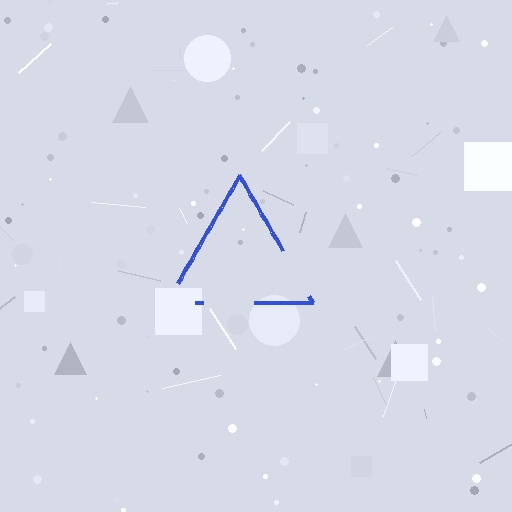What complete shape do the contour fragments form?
The contour fragments form a triangle.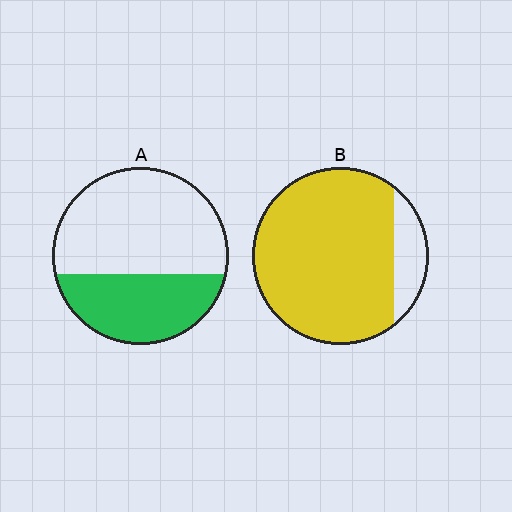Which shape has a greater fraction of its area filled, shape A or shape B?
Shape B.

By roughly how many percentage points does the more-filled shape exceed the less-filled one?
By roughly 50 percentage points (B over A).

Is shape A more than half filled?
No.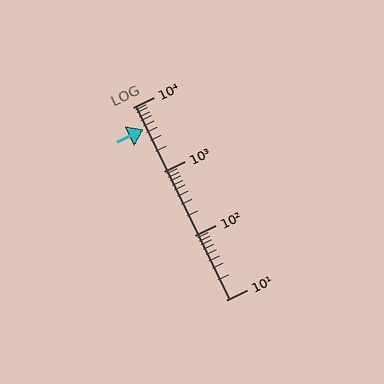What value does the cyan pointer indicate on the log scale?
The pointer indicates approximately 4500.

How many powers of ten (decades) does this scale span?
The scale spans 3 decades, from 10 to 10000.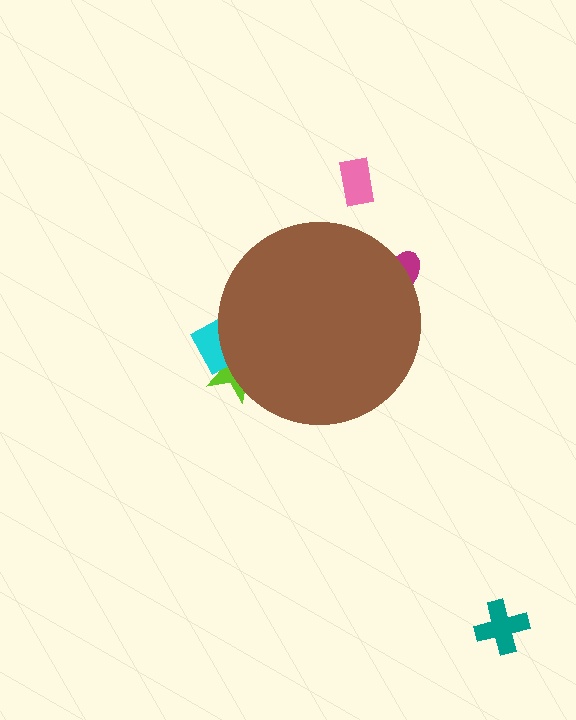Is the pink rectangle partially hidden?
No, the pink rectangle is fully visible.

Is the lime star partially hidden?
Yes, the lime star is partially hidden behind the brown circle.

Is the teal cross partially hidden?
No, the teal cross is fully visible.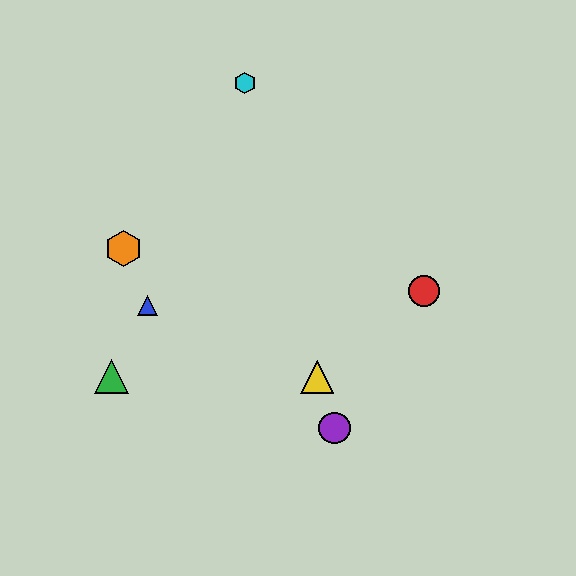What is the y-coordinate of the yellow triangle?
The yellow triangle is at y≈377.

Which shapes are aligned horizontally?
The green triangle, the yellow triangle are aligned horizontally.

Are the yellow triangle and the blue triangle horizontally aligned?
No, the yellow triangle is at y≈377 and the blue triangle is at y≈306.